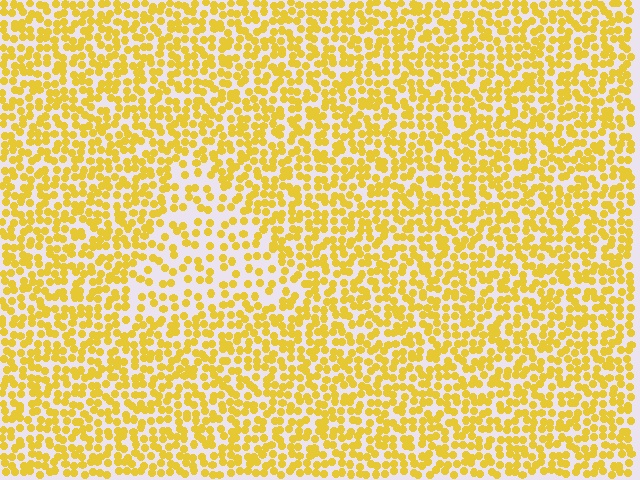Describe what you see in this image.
The image contains small yellow elements arranged at two different densities. A triangle-shaped region is visible where the elements are less densely packed than the surrounding area.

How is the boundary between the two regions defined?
The boundary is defined by a change in element density (approximately 1.9x ratio). All elements are the same color, size, and shape.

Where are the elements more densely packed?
The elements are more densely packed outside the triangle boundary.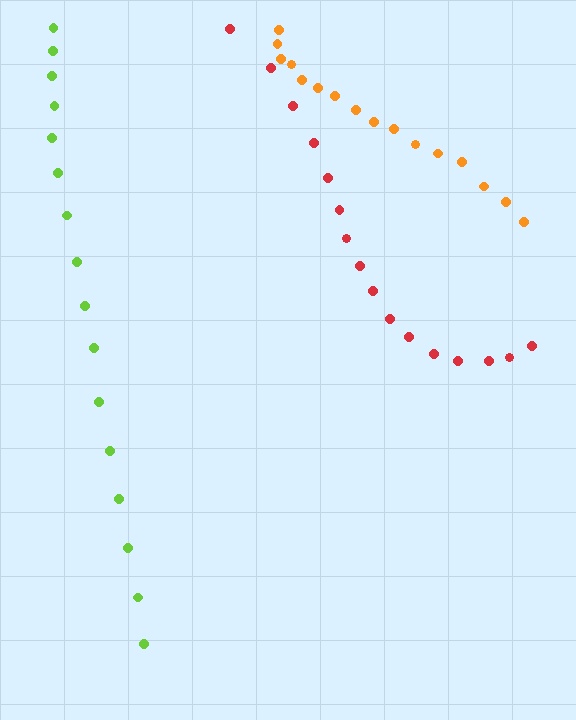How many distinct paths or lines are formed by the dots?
There are 3 distinct paths.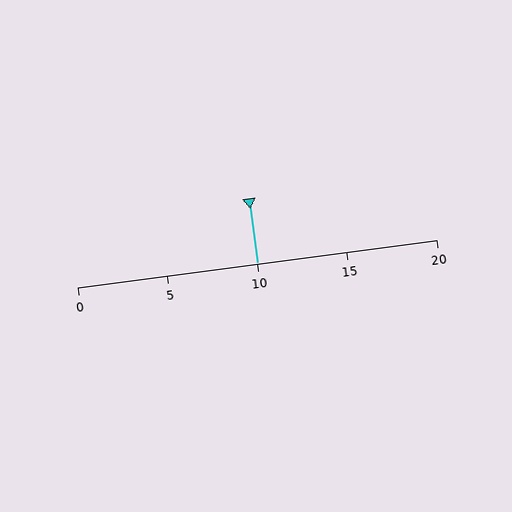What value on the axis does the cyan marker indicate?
The marker indicates approximately 10.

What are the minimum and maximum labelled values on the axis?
The axis runs from 0 to 20.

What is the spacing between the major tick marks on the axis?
The major ticks are spaced 5 apart.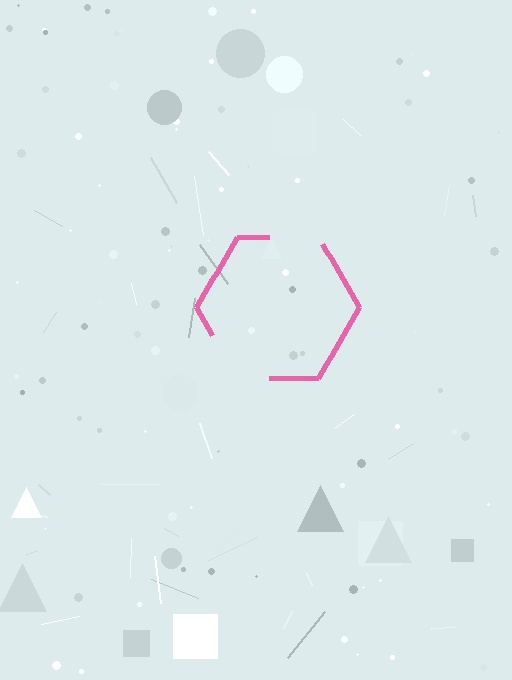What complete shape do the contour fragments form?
The contour fragments form a hexagon.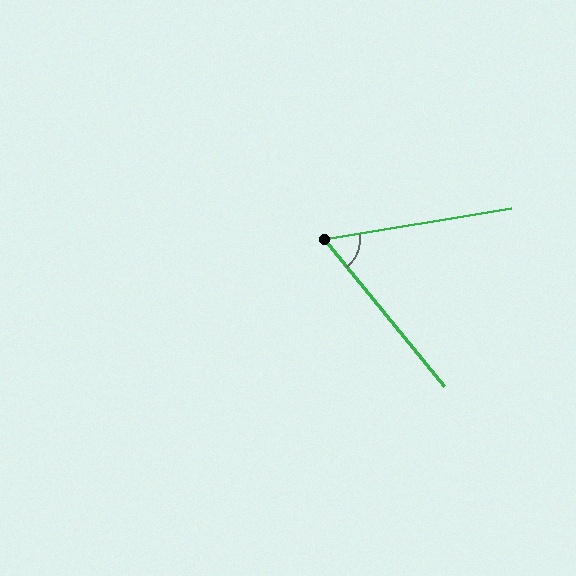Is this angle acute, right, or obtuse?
It is acute.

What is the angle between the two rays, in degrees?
Approximately 60 degrees.